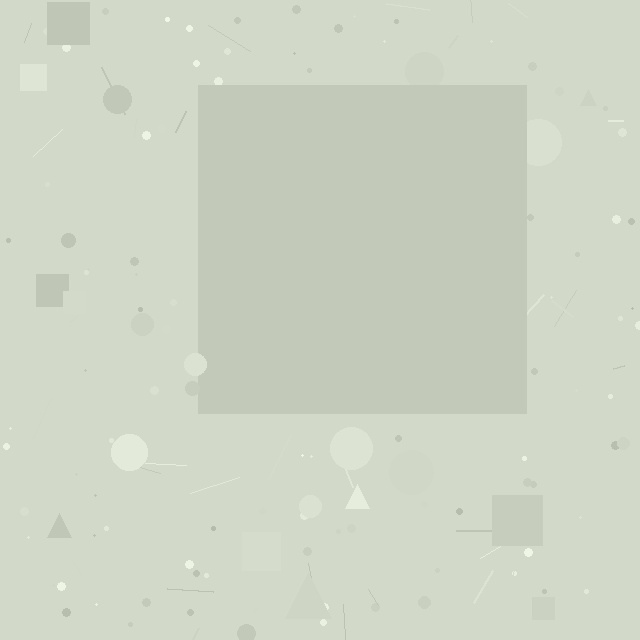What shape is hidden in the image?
A square is hidden in the image.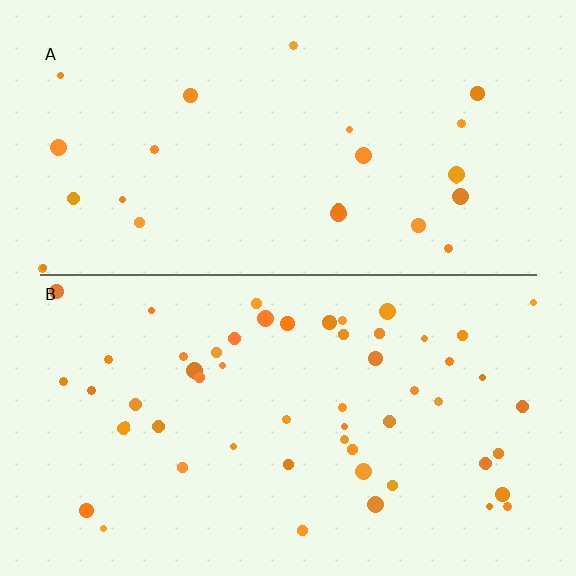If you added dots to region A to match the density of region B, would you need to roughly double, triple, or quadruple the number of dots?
Approximately double.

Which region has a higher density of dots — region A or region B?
B (the bottom).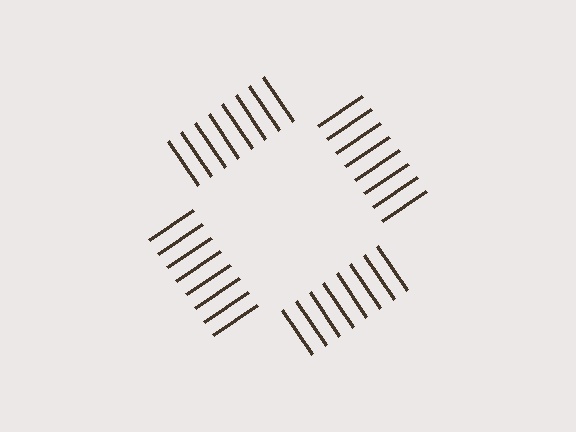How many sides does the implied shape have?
4 sides — the line-ends trace a square.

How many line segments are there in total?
32 — 8 along each of the 4 edges.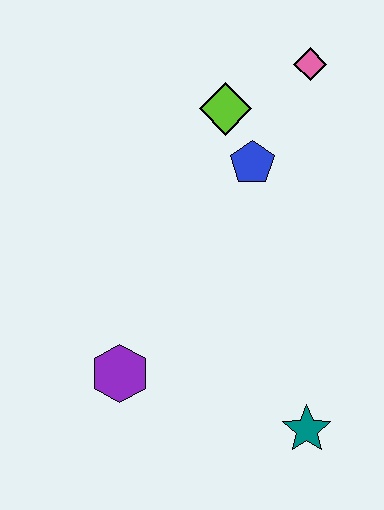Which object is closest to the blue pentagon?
The lime diamond is closest to the blue pentagon.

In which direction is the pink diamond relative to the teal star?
The pink diamond is above the teal star.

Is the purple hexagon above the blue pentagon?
No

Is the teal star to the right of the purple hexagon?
Yes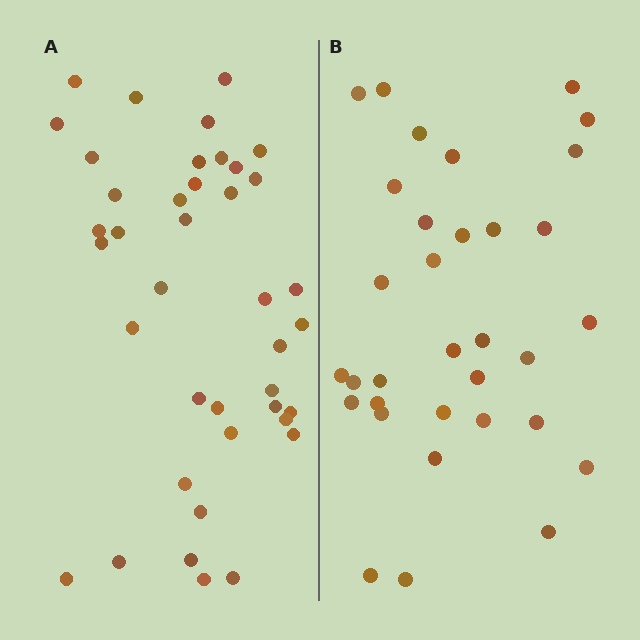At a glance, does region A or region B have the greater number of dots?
Region A (the left region) has more dots.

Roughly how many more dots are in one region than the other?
Region A has roughly 8 or so more dots than region B.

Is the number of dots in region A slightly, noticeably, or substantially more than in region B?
Region A has only slightly more — the two regions are fairly close. The ratio is roughly 1.2 to 1.